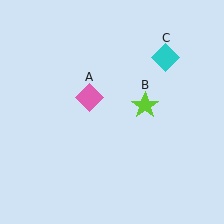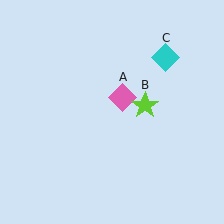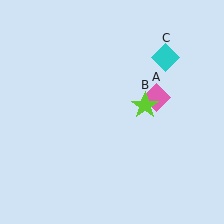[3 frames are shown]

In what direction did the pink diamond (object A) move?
The pink diamond (object A) moved right.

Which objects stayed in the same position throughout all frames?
Lime star (object B) and cyan diamond (object C) remained stationary.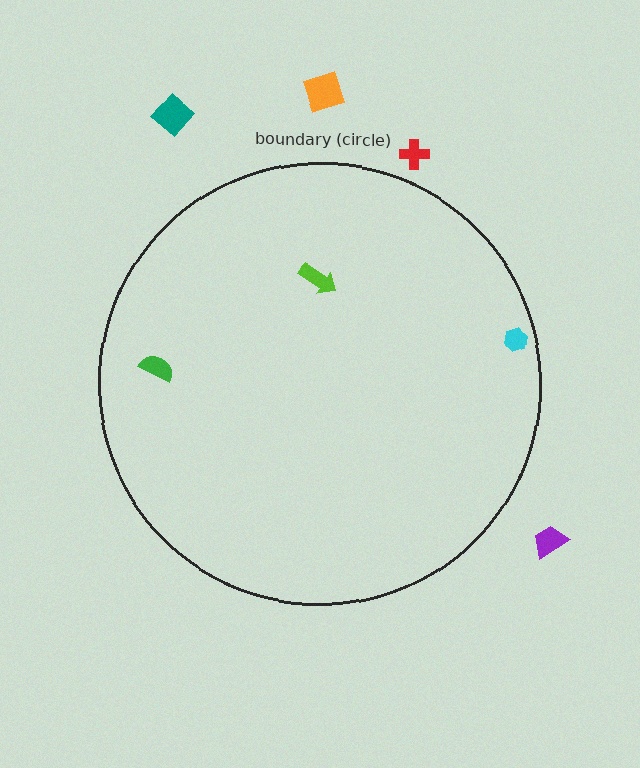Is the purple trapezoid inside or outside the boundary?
Outside.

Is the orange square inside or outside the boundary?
Outside.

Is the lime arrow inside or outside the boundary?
Inside.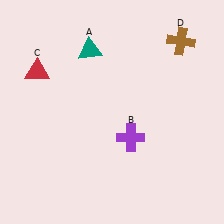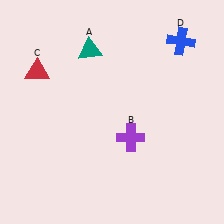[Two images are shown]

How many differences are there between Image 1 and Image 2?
There is 1 difference between the two images.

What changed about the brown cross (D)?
In Image 1, D is brown. In Image 2, it changed to blue.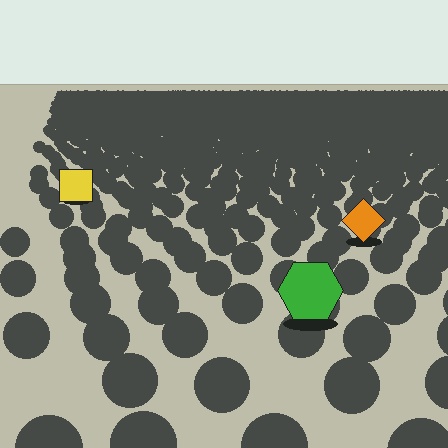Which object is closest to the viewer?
The green hexagon is closest. The texture marks near it are larger and more spread out.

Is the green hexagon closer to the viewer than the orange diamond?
Yes. The green hexagon is closer — you can tell from the texture gradient: the ground texture is coarser near it.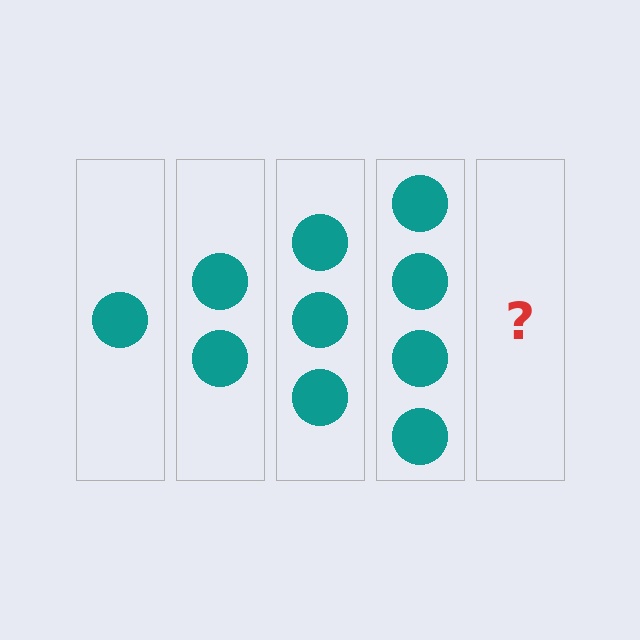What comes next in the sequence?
The next element should be 5 circles.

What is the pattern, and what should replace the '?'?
The pattern is that each step adds one more circle. The '?' should be 5 circles.